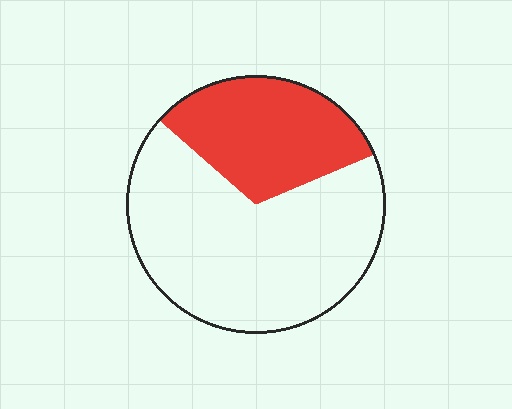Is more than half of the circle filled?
No.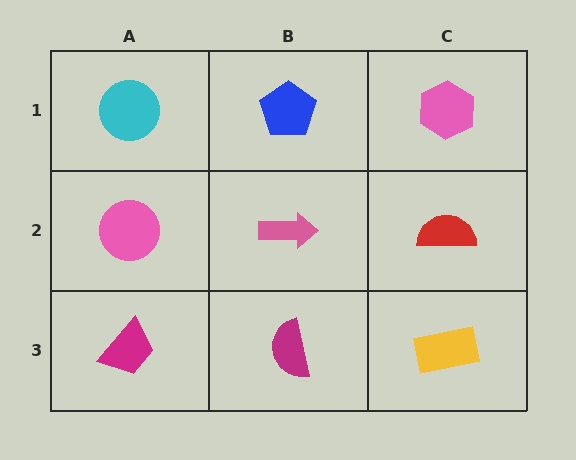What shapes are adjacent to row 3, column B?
A pink arrow (row 2, column B), a magenta trapezoid (row 3, column A), a yellow rectangle (row 3, column C).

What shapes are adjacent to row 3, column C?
A red semicircle (row 2, column C), a magenta semicircle (row 3, column B).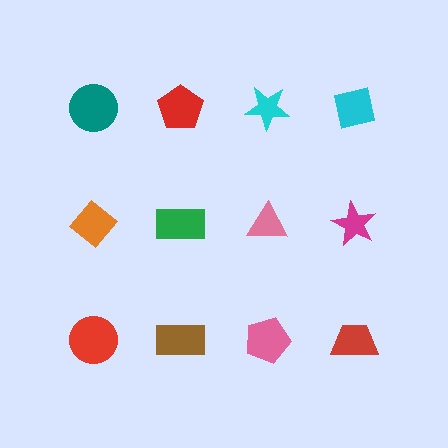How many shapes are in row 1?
4 shapes.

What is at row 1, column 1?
A teal circle.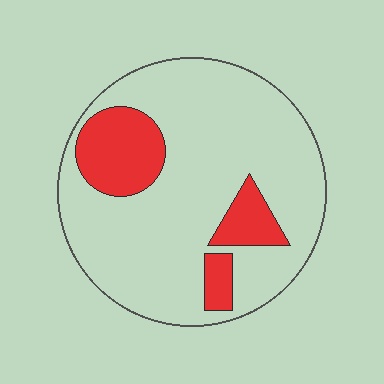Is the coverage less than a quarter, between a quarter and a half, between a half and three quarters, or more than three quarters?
Less than a quarter.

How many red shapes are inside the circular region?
3.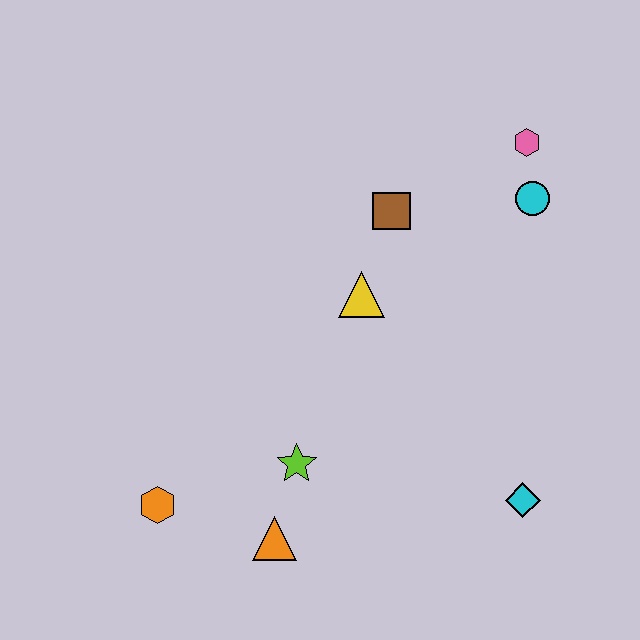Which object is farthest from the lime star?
The pink hexagon is farthest from the lime star.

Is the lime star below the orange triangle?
No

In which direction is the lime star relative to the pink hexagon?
The lime star is below the pink hexagon.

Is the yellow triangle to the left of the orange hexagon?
No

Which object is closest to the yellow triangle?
The brown square is closest to the yellow triangle.